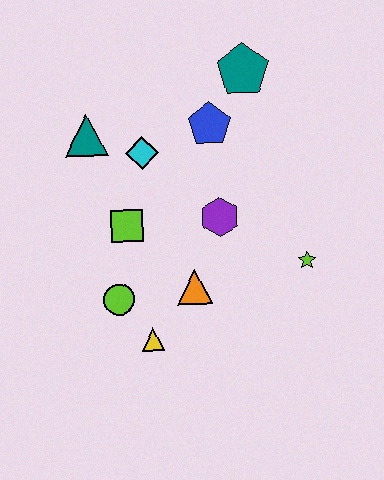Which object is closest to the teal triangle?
The cyan diamond is closest to the teal triangle.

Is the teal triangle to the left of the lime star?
Yes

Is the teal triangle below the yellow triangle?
No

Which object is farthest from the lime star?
The teal triangle is farthest from the lime star.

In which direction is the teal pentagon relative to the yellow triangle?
The teal pentagon is above the yellow triangle.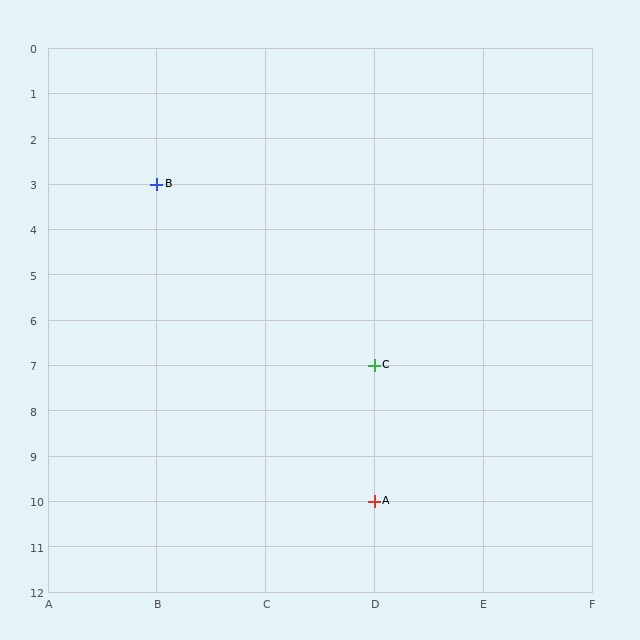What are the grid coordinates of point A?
Point A is at grid coordinates (D, 10).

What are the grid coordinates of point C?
Point C is at grid coordinates (D, 7).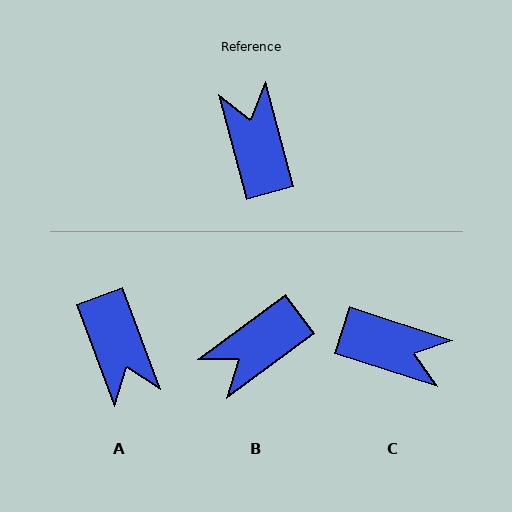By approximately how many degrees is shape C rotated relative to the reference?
Approximately 123 degrees clockwise.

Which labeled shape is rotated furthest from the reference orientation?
A, about 174 degrees away.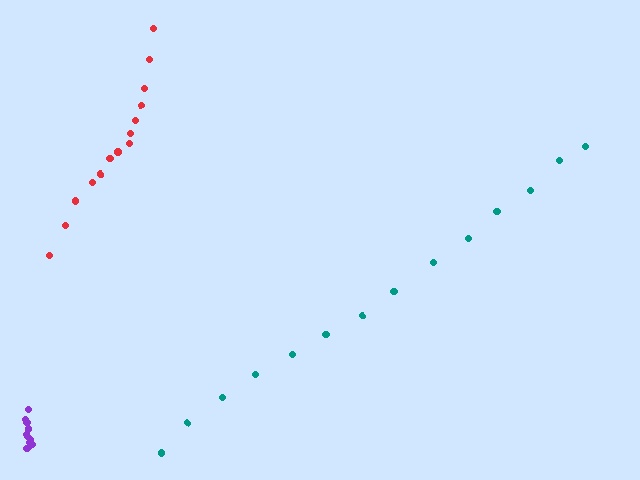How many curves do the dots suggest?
There are 3 distinct paths.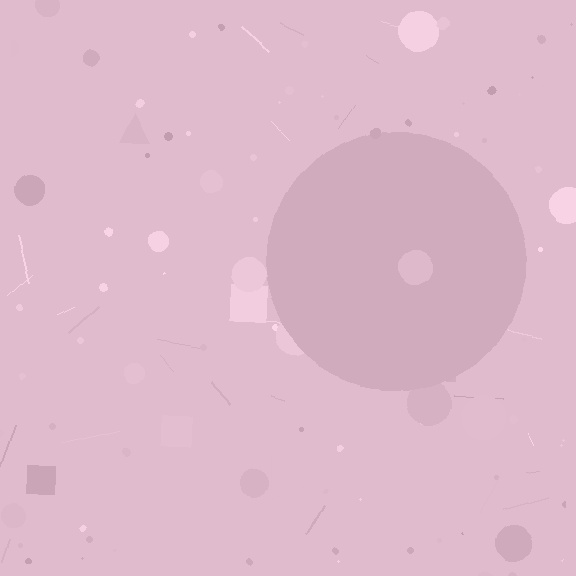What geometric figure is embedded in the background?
A circle is embedded in the background.